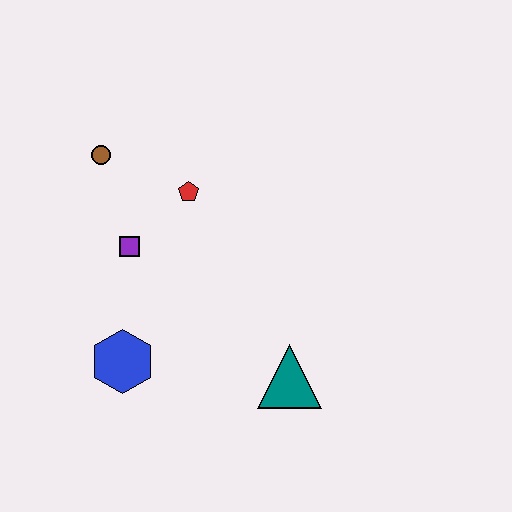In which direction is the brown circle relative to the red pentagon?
The brown circle is to the left of the red pentagon.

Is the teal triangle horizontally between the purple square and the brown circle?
No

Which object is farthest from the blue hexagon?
The brown circle is farthest from the blue hexagon.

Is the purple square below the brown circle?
Yes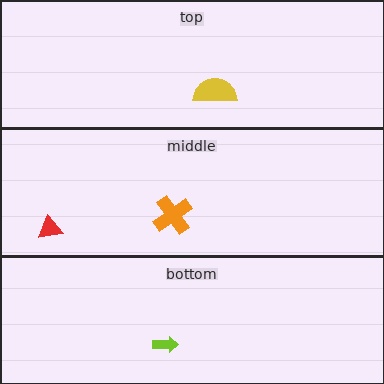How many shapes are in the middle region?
2.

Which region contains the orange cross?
The middle region.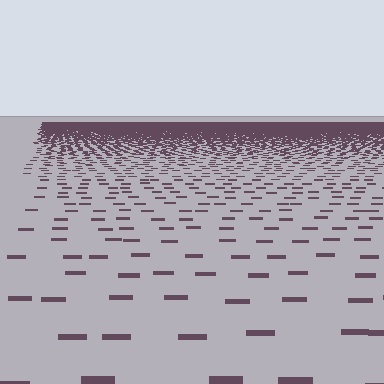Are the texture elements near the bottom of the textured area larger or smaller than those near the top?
Larger. Near the bottom, elements are closer to the viewer and appear at a bigger on-screen size.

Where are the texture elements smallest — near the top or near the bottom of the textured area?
Near the top.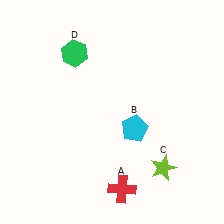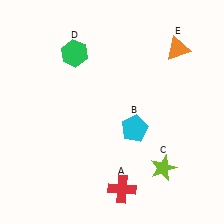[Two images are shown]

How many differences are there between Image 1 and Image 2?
There is 1 difference between the two images.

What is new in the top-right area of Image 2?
An orange triangle (E) was added in the top-right area of Image 2.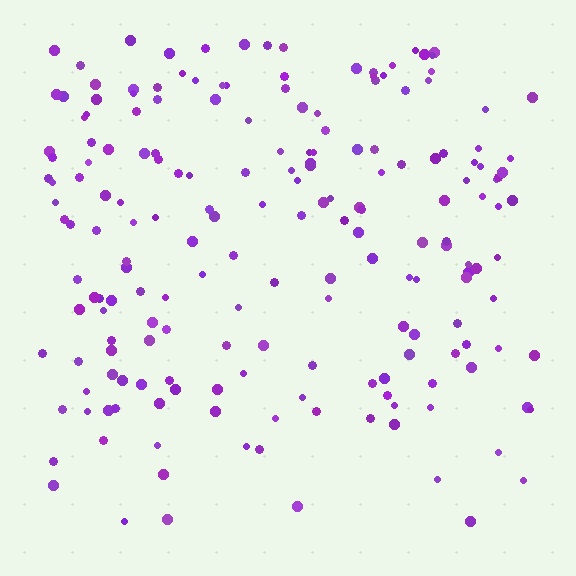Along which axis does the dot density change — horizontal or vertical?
Vertical.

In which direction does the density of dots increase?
From bottom to top, with the top side densest.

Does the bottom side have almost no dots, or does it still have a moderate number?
Still a moderate number, just noticeably fewer than the top.